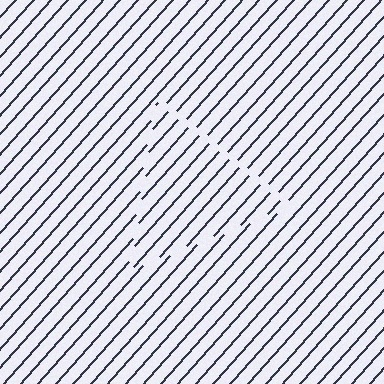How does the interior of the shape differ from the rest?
The interior of the shape contains the same grating, shifted by half a period — the contour is defined by the phase discontinuity where line-ends from the inner and outer gratings abut.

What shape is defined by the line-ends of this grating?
An illusory triangle. The interior of the shape contains the same grating, shifted by half a period — the contour is defined by the phase discontinuity where line-ends from the inner and outer gratings abut.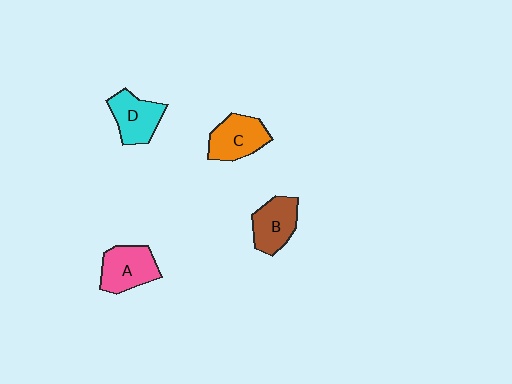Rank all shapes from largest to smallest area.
From largest to smallest: A (pink), C (orange), D (cyan), B (brown).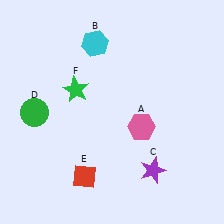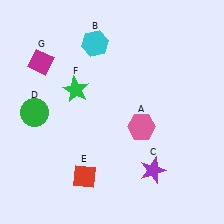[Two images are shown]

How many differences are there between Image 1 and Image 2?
There is 1 difference between the two images.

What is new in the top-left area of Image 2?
A magenta diamond (G) was added in the top-left area of Image 2.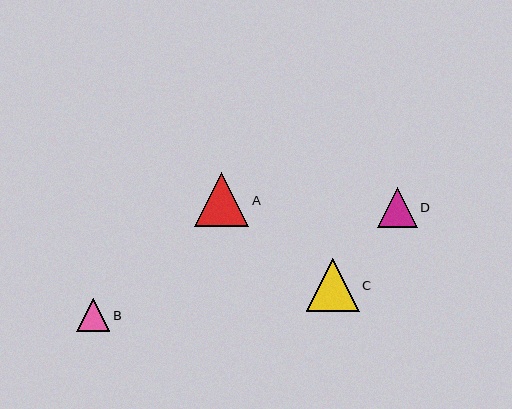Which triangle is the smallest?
Triangle B is the smallest with a size of approximately 33 pixels.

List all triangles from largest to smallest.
From largest to smallest: A, C, D, B.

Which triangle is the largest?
Triangle A is the largest with a size of approximately 54 pixels.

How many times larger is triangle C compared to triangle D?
Triangle C is approximately 1.3 times the size of triangle D.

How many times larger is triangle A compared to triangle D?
Triangle A is approximately 1.4 times the size of triangle D.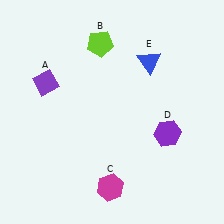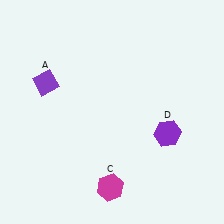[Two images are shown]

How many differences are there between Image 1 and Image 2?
There are 2 differences between the two images.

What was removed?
The lime pentagon (B), the blue triangle (E) were removed in Image 2.